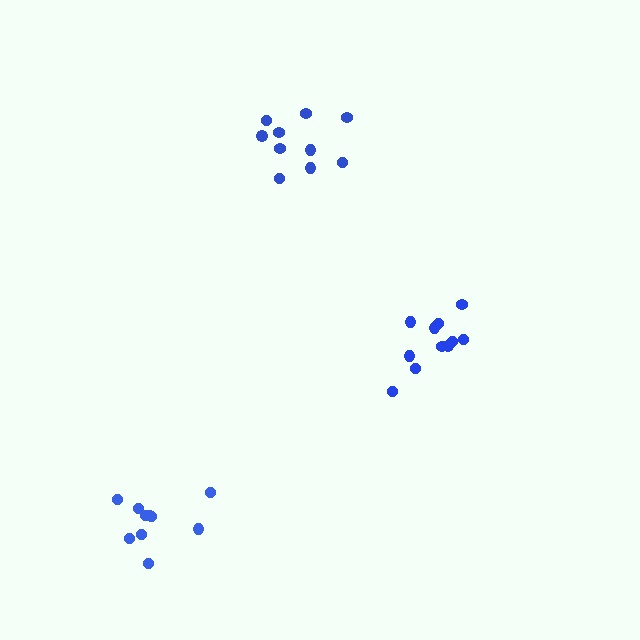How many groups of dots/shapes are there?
There are 3 groups.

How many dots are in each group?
Group 1: 10 dots, Group 2: 11 dots, Group 3: 10 dots (31 total).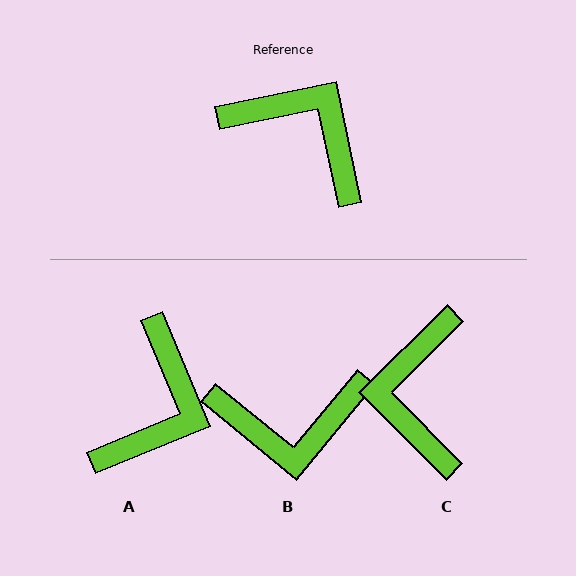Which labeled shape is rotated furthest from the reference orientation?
B, about 141 degrees away.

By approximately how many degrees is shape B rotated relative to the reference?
Approximately 141 degrees clockwise.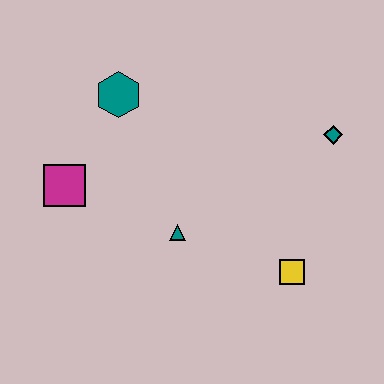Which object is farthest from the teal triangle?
The teal diamond is farthest from the teal triangle.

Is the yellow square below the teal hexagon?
Yes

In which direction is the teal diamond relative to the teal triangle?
The teal diamond is to the right of the teal triangle.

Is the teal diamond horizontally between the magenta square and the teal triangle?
No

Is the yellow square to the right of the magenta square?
Yes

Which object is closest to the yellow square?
The teal triangle is closest to the yellow square.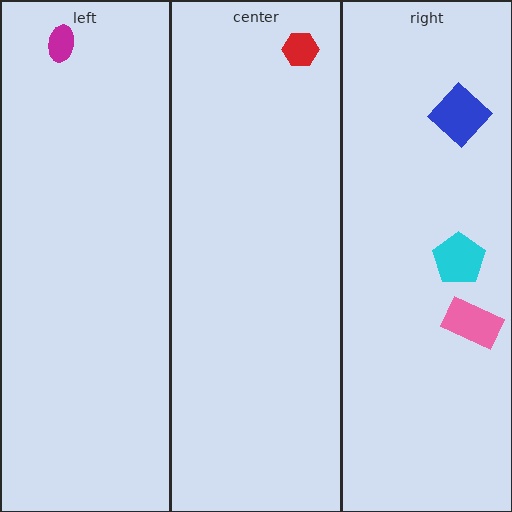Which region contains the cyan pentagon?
The right region.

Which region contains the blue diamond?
The right region.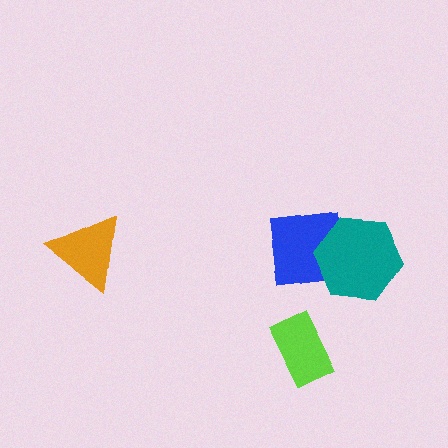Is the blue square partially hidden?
Yes, it is partially covered by another shape.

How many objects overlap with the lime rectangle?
0 objects overlap with the lime rectangle.